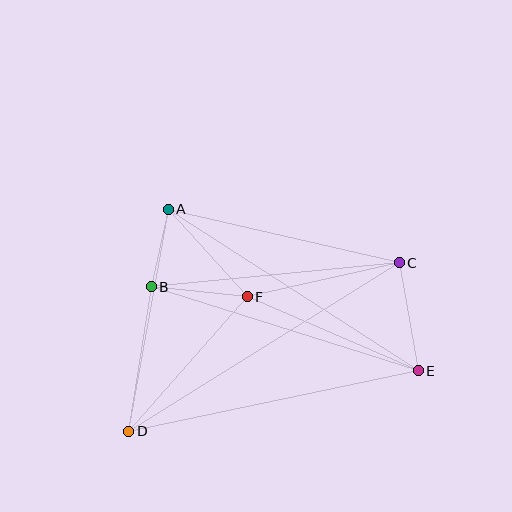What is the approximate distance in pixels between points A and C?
The distance between A and C is approximately 237 pixels.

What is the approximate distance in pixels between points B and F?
The distance between B and F is approximately 97 pixels.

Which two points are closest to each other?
Points A and B are closest to each other.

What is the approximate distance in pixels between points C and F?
The distance between C and F is approximately 156 pixels.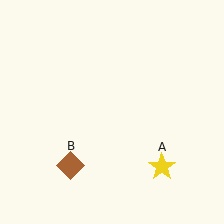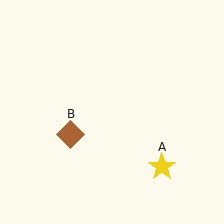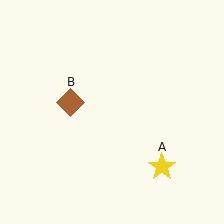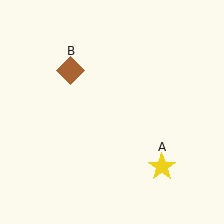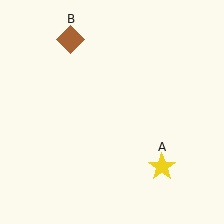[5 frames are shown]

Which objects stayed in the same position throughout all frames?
Yellow star (object A) remained stationary.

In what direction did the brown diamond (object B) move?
The brown diamond (object B) moved up.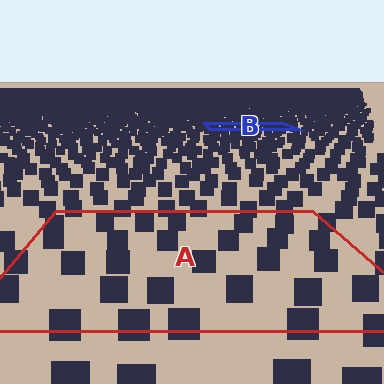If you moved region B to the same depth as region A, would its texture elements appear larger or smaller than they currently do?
They would appear larger. At a closer depth, the same texture elements are projected at a bigger on-screen size.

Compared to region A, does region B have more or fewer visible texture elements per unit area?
Region B has more texture elements per unit area — they are packed more densely because it is farther away.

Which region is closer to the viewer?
Region A is closer. The texture elements there are larger and more spread out.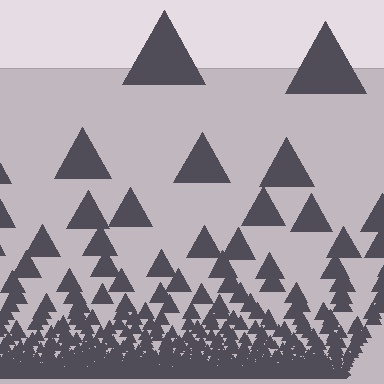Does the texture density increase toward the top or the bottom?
Density increases toward the bottom.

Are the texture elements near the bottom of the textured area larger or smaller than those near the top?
Smaller. The gradient is inverted — elements near the bottom are smaller and denser.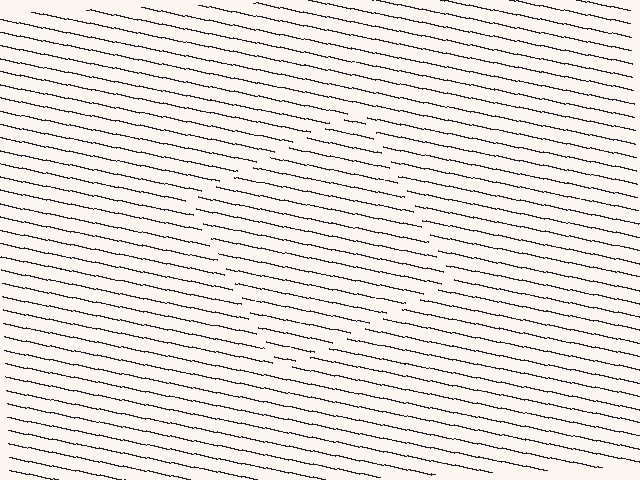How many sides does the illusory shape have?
4 sides — the line-ends trace a square.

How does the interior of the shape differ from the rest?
The interior of the shape contains the same grating, shifted by half a period — the contour is defined by the phase discontinuity where line-ends from the inner and outer gratings abut.